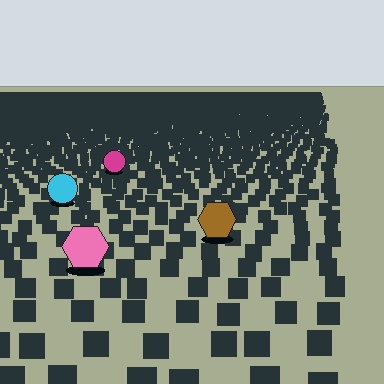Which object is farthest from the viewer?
The magenta circle is farthest from the viewer. It appears smaller and the ground texture around it is denser.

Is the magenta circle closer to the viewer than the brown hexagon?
No. The brown hexagon is closer — you can tell from the texture gradient: the ground texture is coarser near it.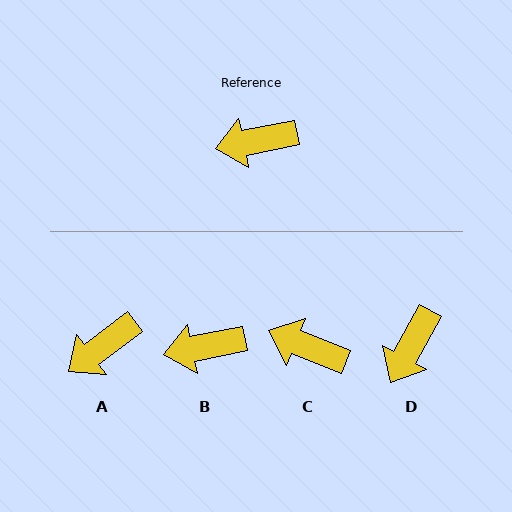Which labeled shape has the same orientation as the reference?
B.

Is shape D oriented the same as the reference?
No, it is off by about 49 degrees.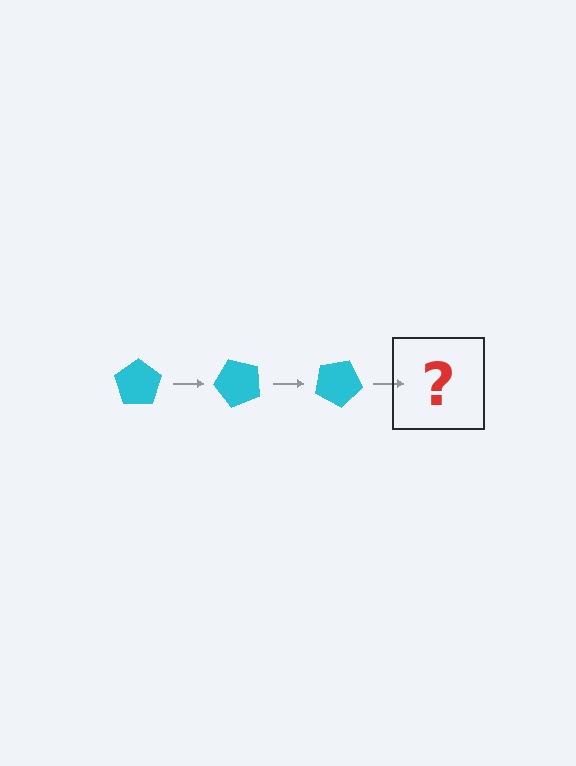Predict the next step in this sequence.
The next step is a cyan pentagon rotated 150 degrees.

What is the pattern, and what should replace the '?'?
The pattern is that the pentagon rotates 50 degrees each step. The '?' should be a cyan pentagon rotated 150 degrees.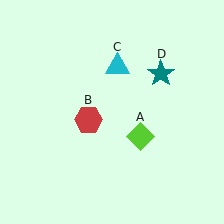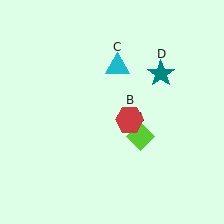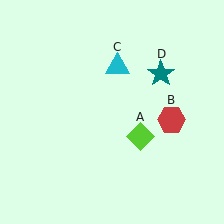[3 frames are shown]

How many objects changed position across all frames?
1 object changed position: red hexagon (object B).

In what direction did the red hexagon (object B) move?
The red hexagon (object B) moved right.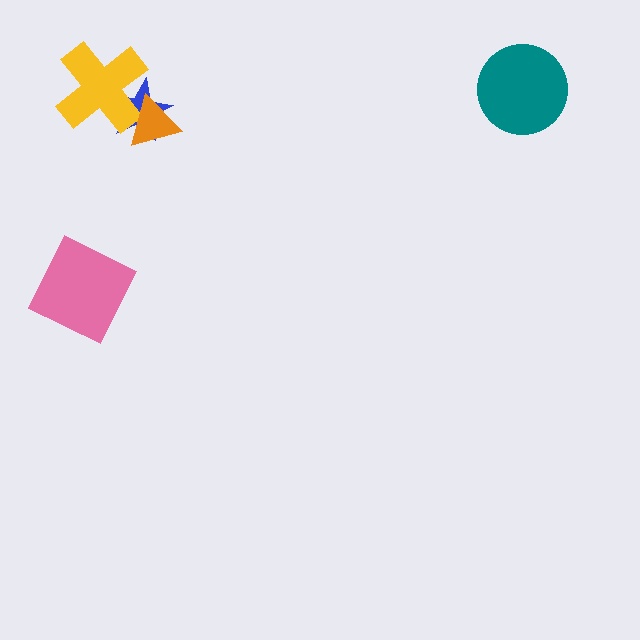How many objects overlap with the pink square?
0 objects overlap with the pink square.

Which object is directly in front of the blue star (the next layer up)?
The yellow cross is directly in front of the blue star.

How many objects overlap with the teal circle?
0 objects overlap with the teal circle.